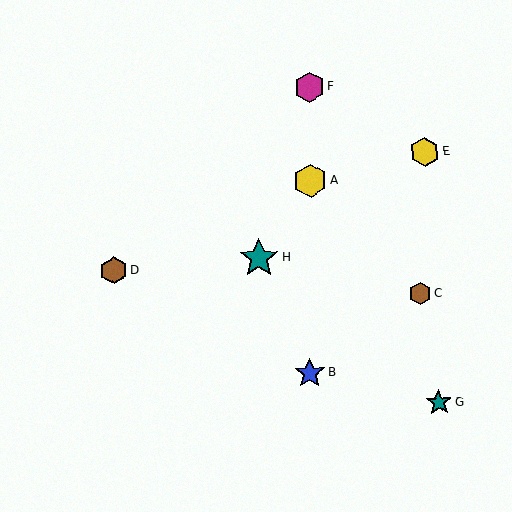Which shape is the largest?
The teal star (labeled H) is the largest.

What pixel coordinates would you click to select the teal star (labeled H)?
Click at (259, 258) to select the teal star H.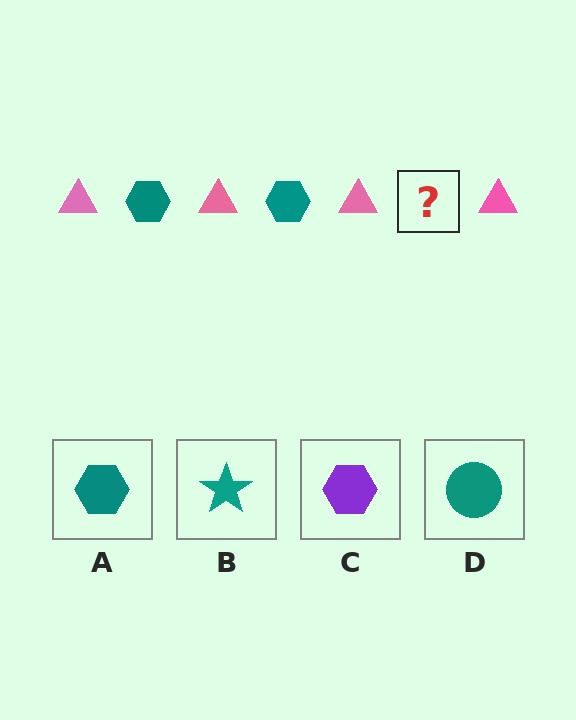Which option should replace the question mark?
Option A.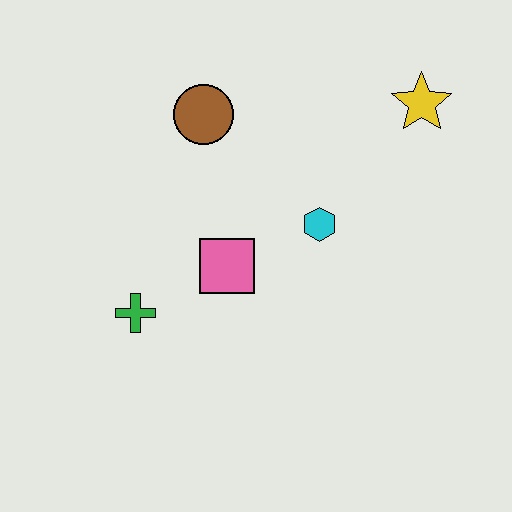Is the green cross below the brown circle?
Yes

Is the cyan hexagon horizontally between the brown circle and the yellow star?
Yes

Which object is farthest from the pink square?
The yellow star is farthest from the pink square.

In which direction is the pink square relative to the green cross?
The pink square is to the right of the green cross.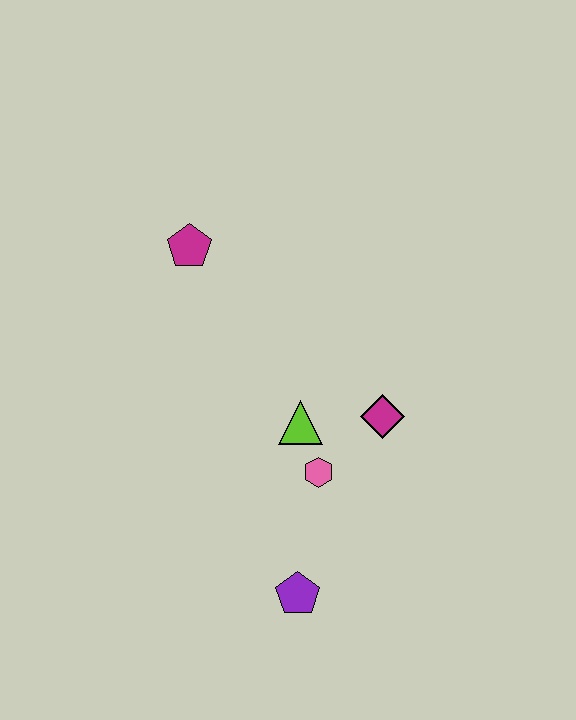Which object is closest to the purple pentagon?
The pink hexagon is closest to the purple pentagon.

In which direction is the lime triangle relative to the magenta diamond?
The lime triangle is to the left of the magenta diamond.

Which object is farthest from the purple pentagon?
The magenta pentagon is farthest from the purple pentagon.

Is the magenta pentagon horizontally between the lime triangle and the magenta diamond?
No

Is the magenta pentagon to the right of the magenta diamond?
No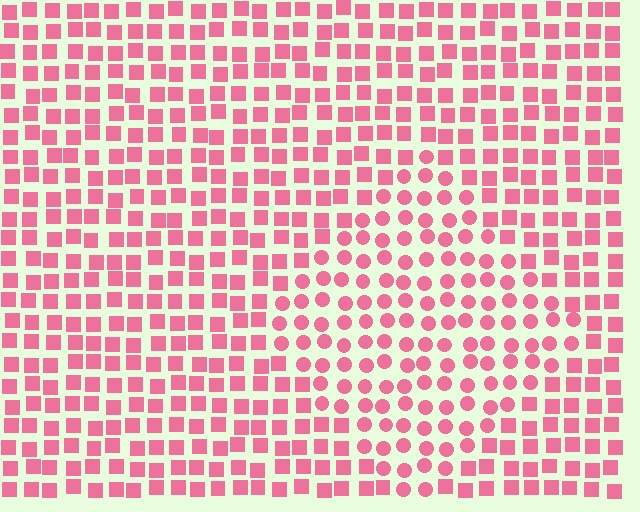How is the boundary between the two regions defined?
The boundary is defined by a change in element shape: circles inside vs. squares outside. All elements share the same color and spacing.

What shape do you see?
I see a diamond.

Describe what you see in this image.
The image is filled with small pink elements arranged in a uniform grid. A diamond-shaped region contains circles, while the surrounding area contains squares. The boundary is defined purely by the change in element shape.